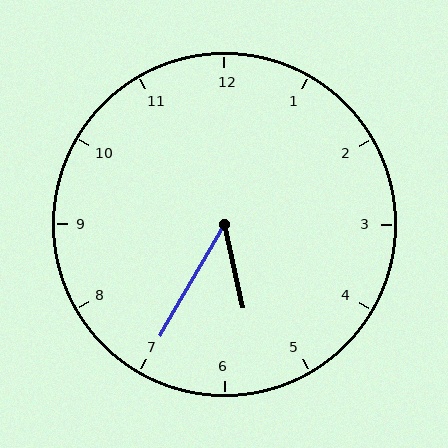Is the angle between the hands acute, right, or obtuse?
It is acute.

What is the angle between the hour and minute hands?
Approximately 42 degrees.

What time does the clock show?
5:35.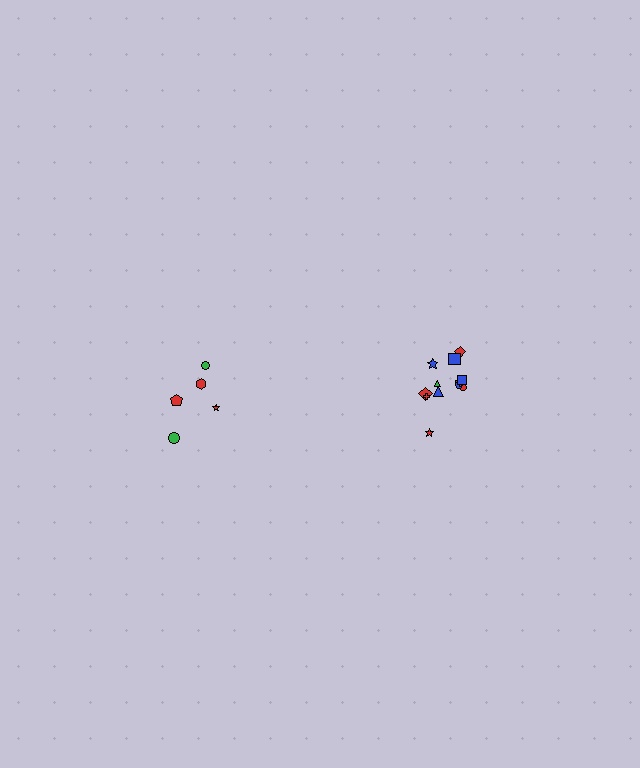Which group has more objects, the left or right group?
The right group.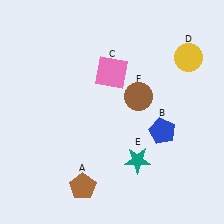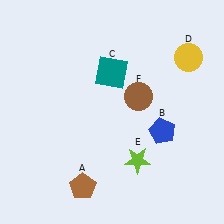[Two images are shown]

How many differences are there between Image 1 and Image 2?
There are 2 differences between the two images.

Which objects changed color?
C changed from pink to teal. E changed from teal to lime.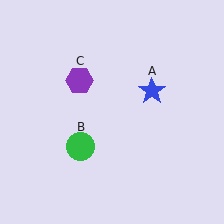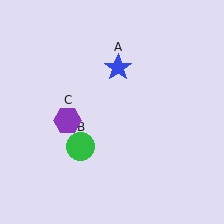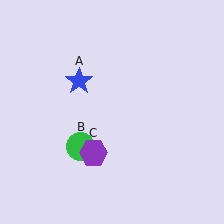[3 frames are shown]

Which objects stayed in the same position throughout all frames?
Green circle (object B) remained stationary.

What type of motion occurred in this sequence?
The blue star (object A), purple hexagon (object C) rotated counterclockwise around the center of the scene.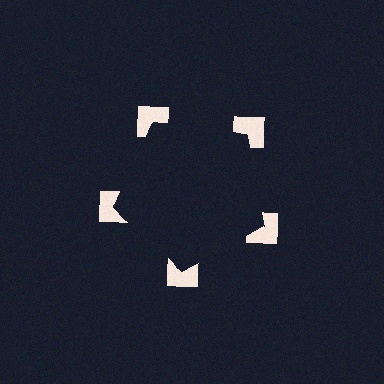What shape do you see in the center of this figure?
An illusory pentagon — its edges are inferred from the aligned wedge cuts in the notched squares, not physically drawn.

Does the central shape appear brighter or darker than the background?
It typically appears slightly darker than the background, even though no actual brightness change is drawn.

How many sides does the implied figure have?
5 sides.